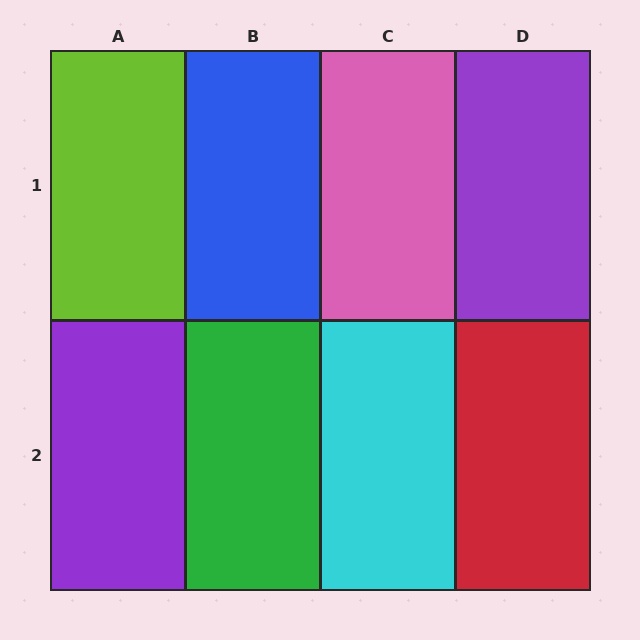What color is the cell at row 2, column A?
Purple.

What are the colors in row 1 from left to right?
Lime, blue, pink, purple.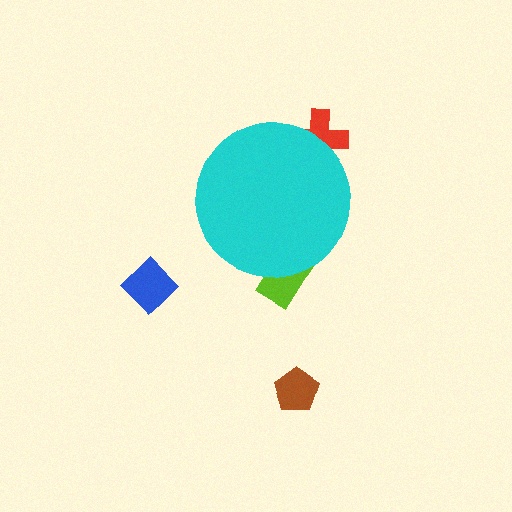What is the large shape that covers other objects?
A cyan circle.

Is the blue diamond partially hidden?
No, the blue diamond is fully visible.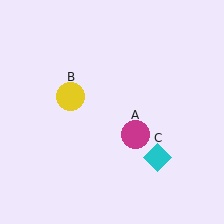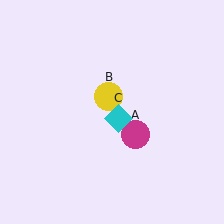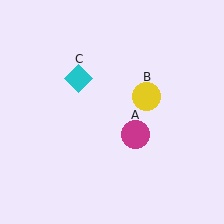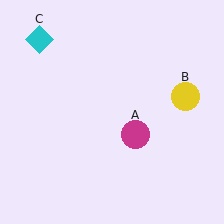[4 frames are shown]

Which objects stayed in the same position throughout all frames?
Magenta circle (object A) remained stationary.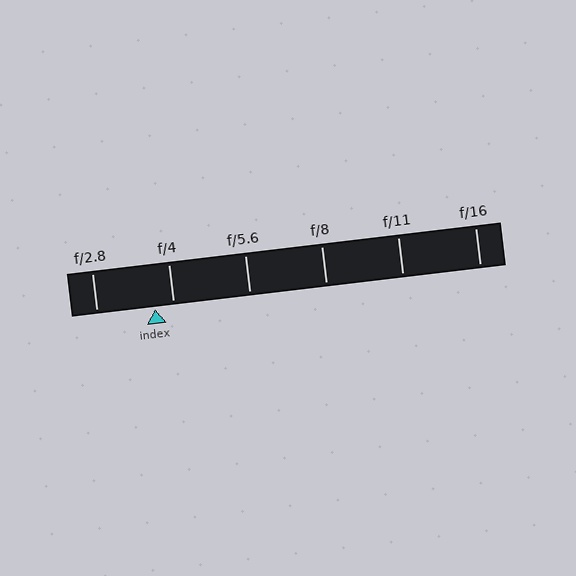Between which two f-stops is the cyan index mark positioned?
The index mark is between f/2.8 and f/4.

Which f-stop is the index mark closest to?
The index mark is closest to f/4.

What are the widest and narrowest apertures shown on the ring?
The widest aperture shown is f/2.8 and the narrowest is f/16.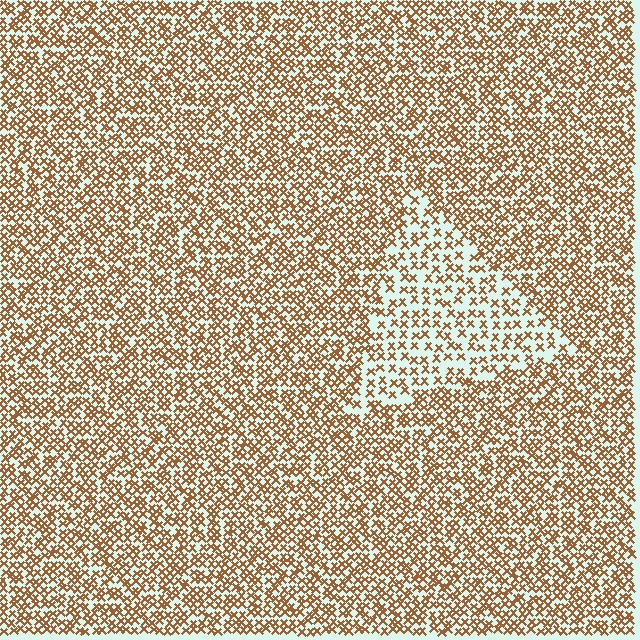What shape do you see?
I see a triangle.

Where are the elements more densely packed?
The elements are more densely packed outside the triangle boundary.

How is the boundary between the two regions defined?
The boundary is defined by a change in element density (approximately 1.9x ratio). All elements are the same color, size, and shape.